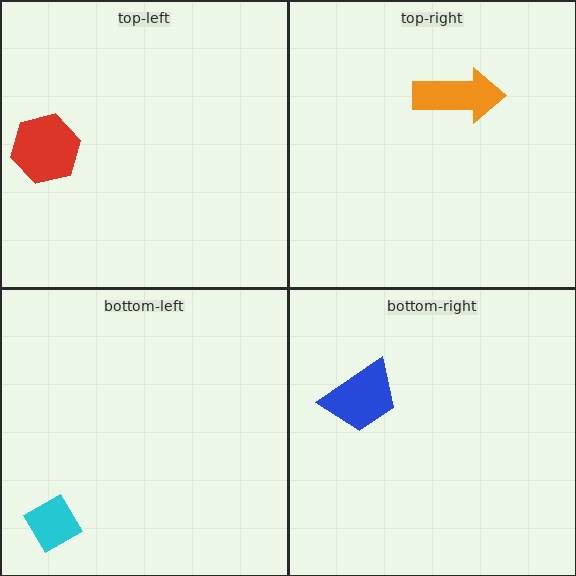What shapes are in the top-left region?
The red hexagon.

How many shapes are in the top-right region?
1.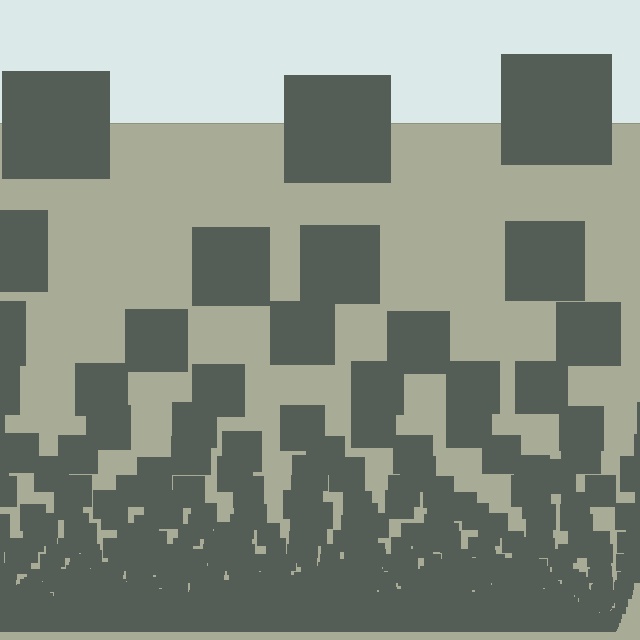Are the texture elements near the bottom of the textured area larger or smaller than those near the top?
Smaller. The gradient is inverted — elements near the bottom are smaller and denser.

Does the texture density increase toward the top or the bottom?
Density increases toward the bottom.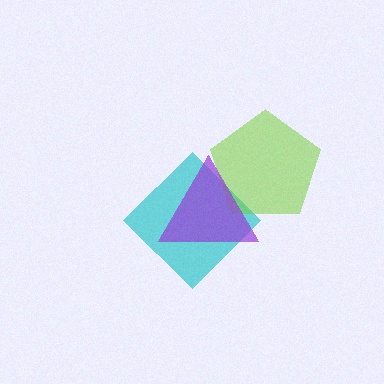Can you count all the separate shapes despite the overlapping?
Yes, there are 3 separate shapes.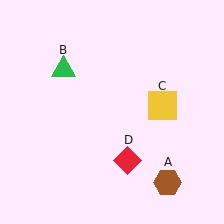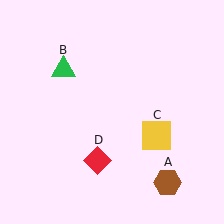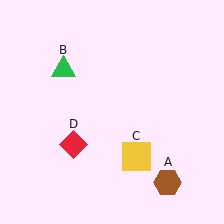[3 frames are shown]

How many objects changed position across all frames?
2 objects changed position: yellow square (object C), red diamond (object D).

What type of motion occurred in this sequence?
The yellow square (object C), red diamond (object D) rotated clockwise around the center of the scene.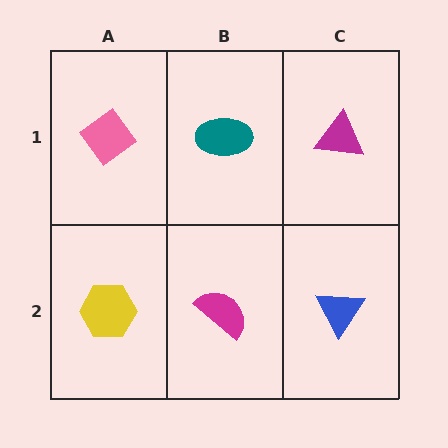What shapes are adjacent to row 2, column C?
A magenta triangle (row 1, column C), a magenta semicircle (row 2, column B).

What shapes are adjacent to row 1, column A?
A yellow hexagon (row 2, column A), a teal ellipse (row 1, column B).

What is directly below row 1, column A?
A yellow hexagon.